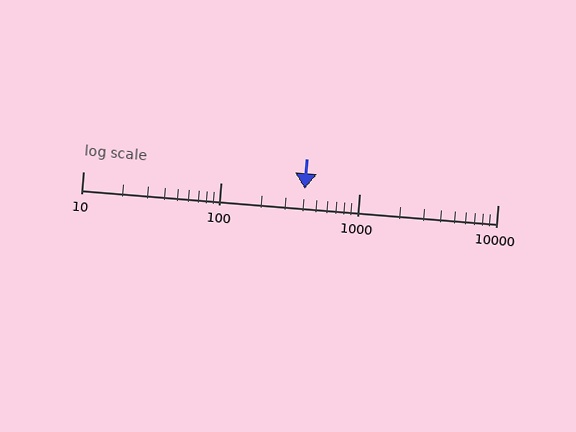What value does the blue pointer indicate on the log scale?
The pointer indicates approximately 400.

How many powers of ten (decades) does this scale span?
The scale spans 3 decades, from 10 to 10000.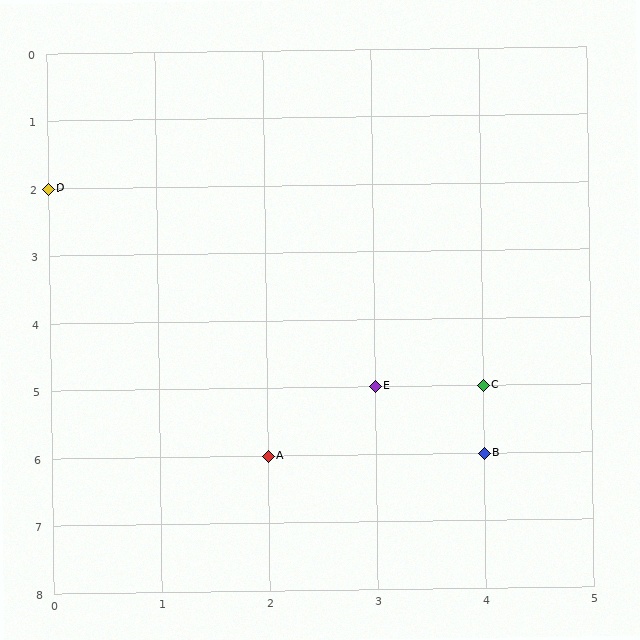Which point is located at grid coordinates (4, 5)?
Point C is at (4, 5).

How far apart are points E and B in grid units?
Points E and B are 1 column and 1 row apart (about 1.4 grid units diagonally).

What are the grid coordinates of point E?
Point E is at grid coordinates (3, 5).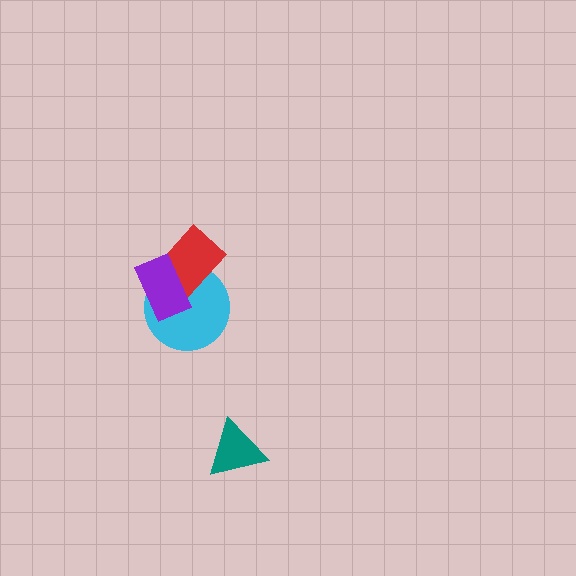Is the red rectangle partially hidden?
Yes, it is partially covered by another shape.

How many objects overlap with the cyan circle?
2 objects overlap with the cyan circle.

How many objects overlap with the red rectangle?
2 objects overlap with the red rectangle.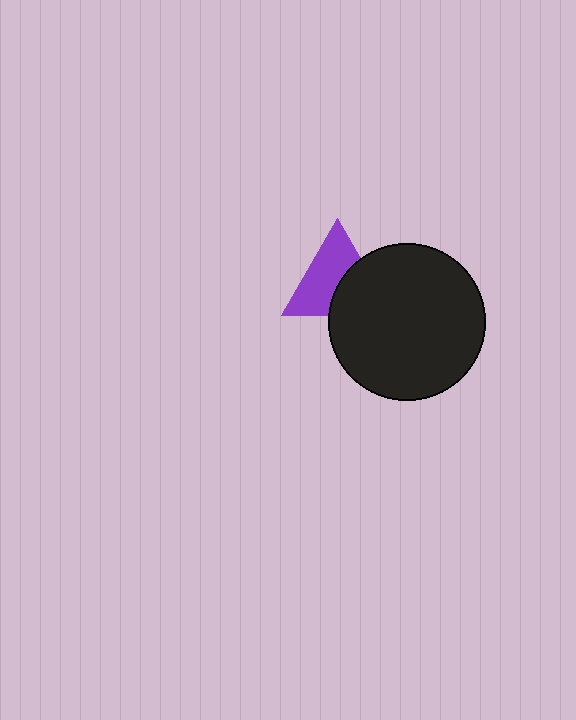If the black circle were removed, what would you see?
You would see the complete purple triangle.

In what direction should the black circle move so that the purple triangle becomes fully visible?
The black circle should move toward the lower-right. That is the shortest direction to clear the overlap and leave the purple triangle fully visible.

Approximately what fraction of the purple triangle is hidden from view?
Roughly 40% of the purple triangle is hidden behind the black circle.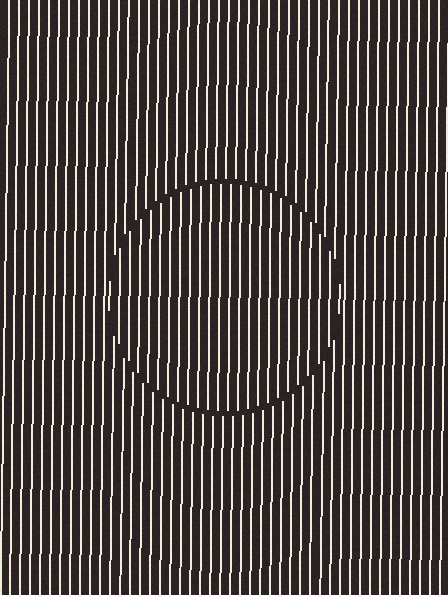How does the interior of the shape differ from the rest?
The interior of the shape contains the same grating, shifted by half a period — the contour is defined by the phase discontinuity where line-ends from the inner and outer gratings abut.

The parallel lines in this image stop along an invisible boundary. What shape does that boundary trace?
An illusory circle. The interior of the shape contains the same grating, shifted by half a period — the contour is defined by the phase discontinuity where line-ends from the inner and outer gratings abut.